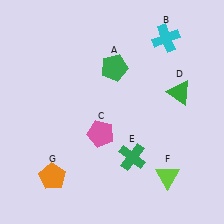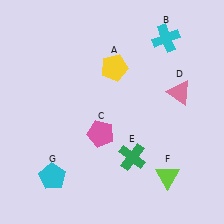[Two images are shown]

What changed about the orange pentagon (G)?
In Image 1, G is orange. In Image 2, it changed to cyan.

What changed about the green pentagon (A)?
In Image 1, A is green. In Image 2, it changed to yellow.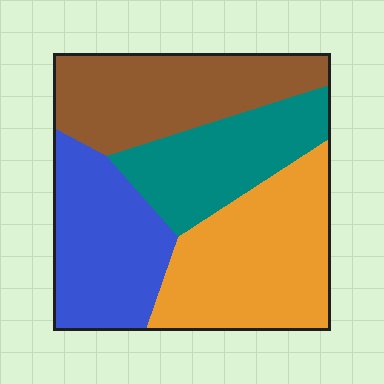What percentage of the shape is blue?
Blue covers around 25% of the shape.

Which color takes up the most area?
Orange, at roughly 30%.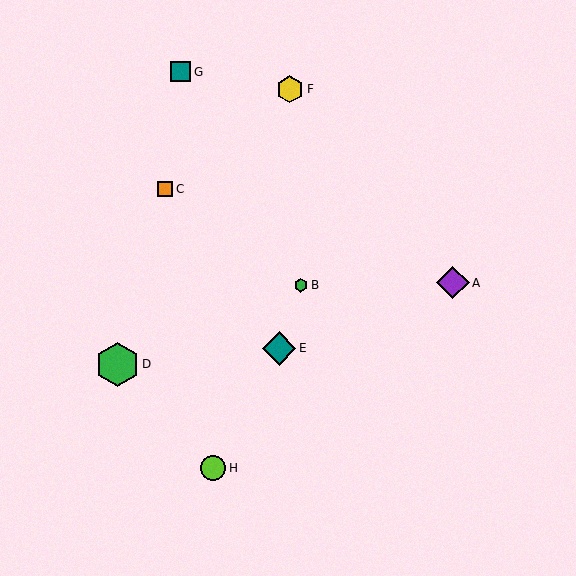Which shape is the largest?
The green hexagon (labeled D) is the largest.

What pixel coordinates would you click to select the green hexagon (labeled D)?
Click at (117, 364) to select the green hexagon D.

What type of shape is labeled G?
Shape G is a teal square.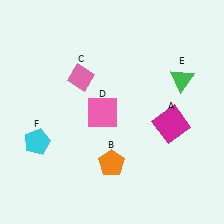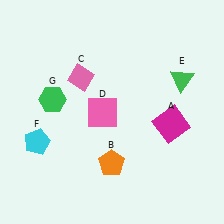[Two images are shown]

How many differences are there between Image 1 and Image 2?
There is 1 difference between the two images.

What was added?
A green hexagon (G) was added in Image 2.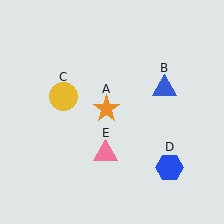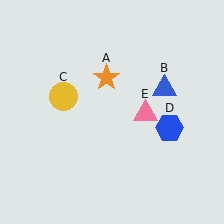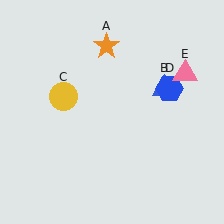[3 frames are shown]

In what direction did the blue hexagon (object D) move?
The blue hexagon (object D) moved up.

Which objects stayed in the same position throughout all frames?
Blue triangle (object B) and yellow circle (object C) remained stationary.